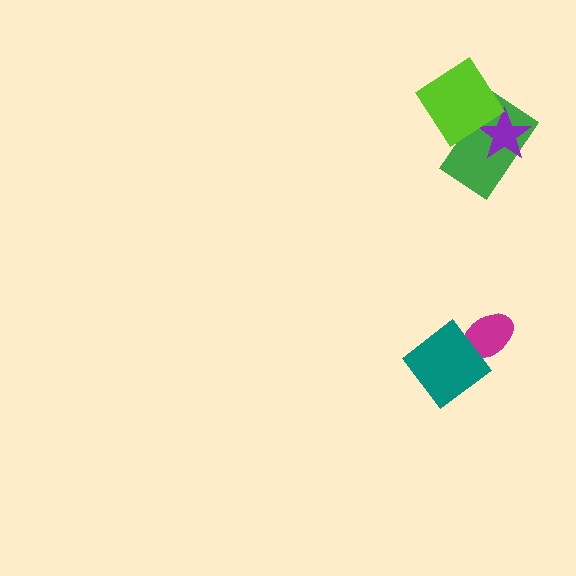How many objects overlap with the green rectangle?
2 objects overlap with the green rectangle.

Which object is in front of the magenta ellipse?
The teal diamond is in front of the magenta ellipse.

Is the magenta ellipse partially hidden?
Yes, it is partially covered by another shape.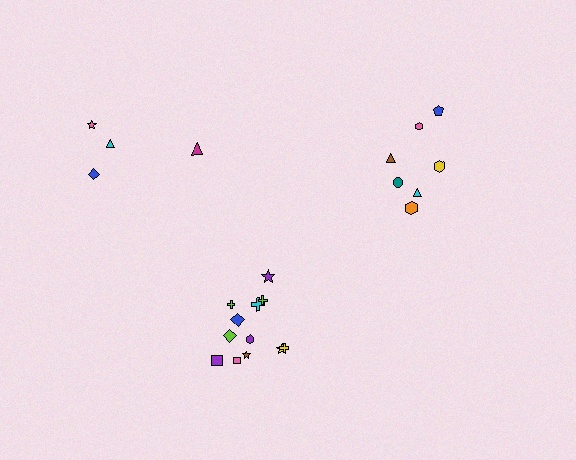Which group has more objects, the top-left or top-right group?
The top-right group.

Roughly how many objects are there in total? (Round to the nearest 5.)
Roughly 25 objects in total.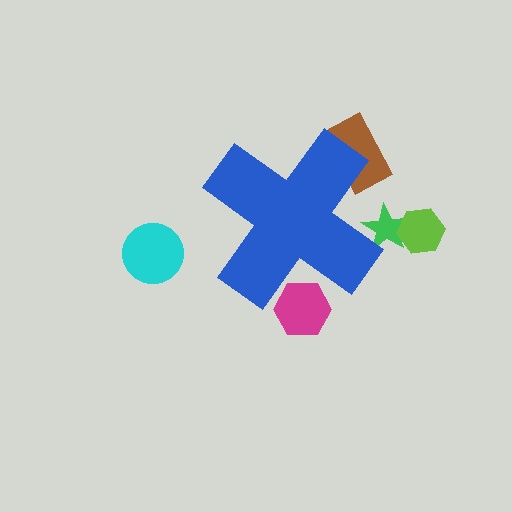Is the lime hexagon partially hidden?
No, the lime hexagon is fully visible.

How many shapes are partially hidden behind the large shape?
3 shapes are partially hidden.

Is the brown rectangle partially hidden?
Yes, the brown rectangle is partially hidden behind the blue cross.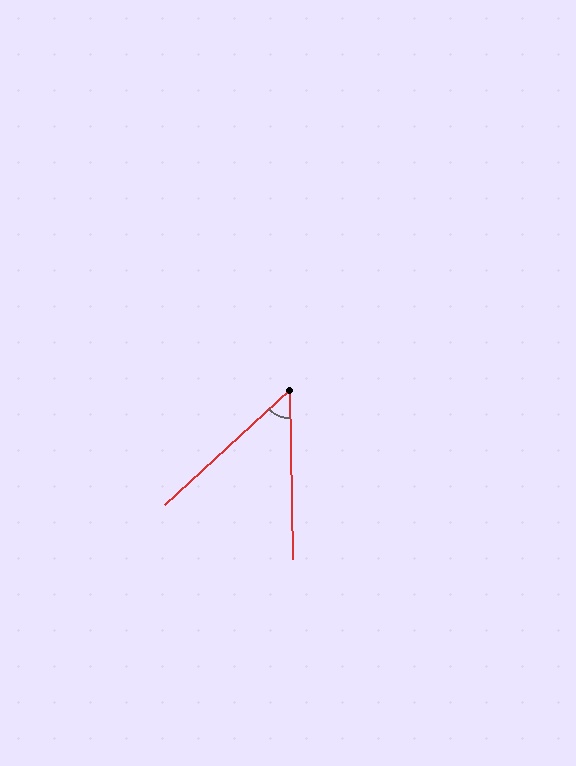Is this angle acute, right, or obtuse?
It is acute.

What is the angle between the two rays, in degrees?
Approximately 49 degrees.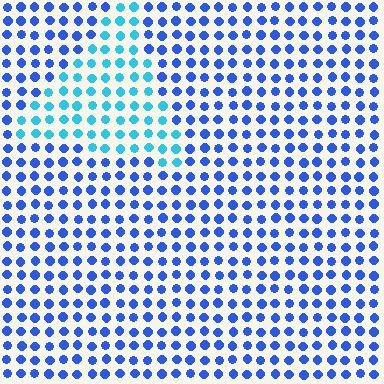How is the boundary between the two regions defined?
The boundary is defined purely by a slight shift in hue (about 37 degrees). Spacing, size, and orientation are identical on both sides.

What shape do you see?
I see a triangle.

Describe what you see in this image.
The image is filled with small blue elements in a uniform arrangement. A triangle-shaped region is visible where the elements are tinted to a slightly different hue, forming a subtle color boundary.